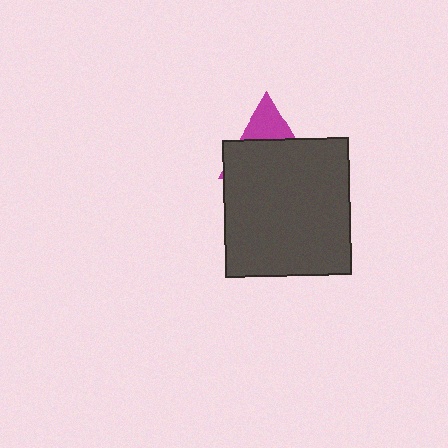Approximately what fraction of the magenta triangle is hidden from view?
Roughly 70% of the magenta triangle is hidden behind the dark gray rectangle.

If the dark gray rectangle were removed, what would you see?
You would see the complete magenta triangle.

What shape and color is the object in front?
The object in front is a dark gray rectangle.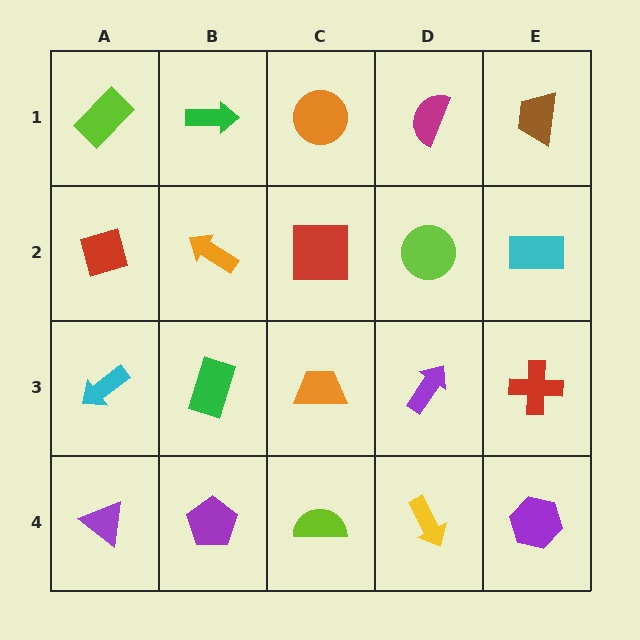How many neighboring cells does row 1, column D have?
3.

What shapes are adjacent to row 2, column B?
A green arrow (row 1, column B), a green rectangle (row 3, column B), a red diamond (row 2, column A), a red square (row 2, column C).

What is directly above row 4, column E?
A red cross.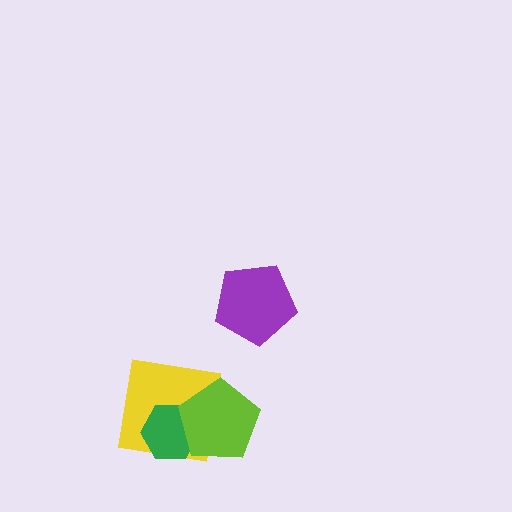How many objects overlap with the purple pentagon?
0 objects overlap with the purple pentagon.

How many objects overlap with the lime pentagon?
2 objects overlap with the lime pentagon.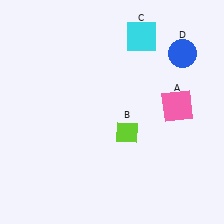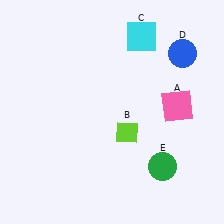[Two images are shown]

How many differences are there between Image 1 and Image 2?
There is 1 difference between the two images.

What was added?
A green circle (E) was added in Image 2.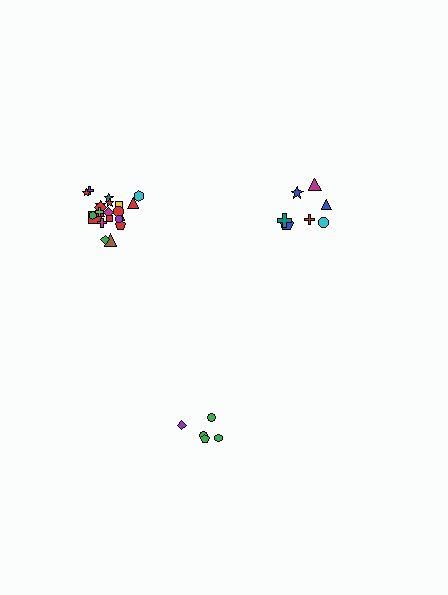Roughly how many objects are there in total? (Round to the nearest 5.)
Roughly 35 objects in total.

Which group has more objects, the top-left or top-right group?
The top-left group.